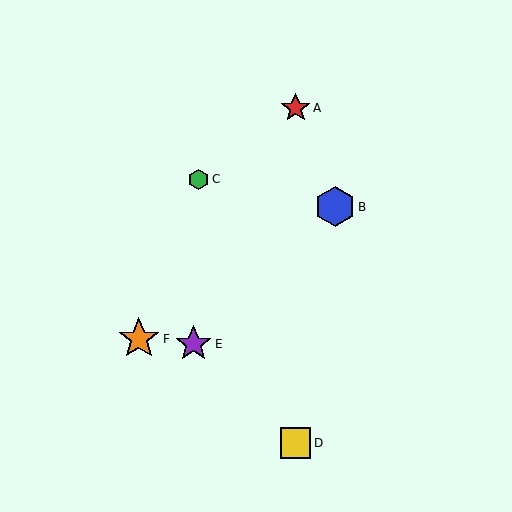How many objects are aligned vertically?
2 objects (A, D) are aligned vertically.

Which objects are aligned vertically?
Objects A, D are aligned vertically.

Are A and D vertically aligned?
Yes, both are at x≈296.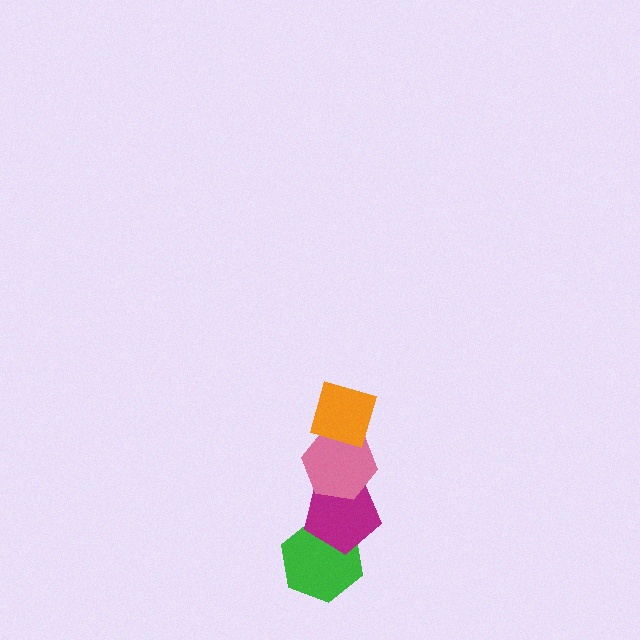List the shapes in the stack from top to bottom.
From top to bottom: the orange diamond, the pink hexagon, the magenta pentagon, the green hexagon.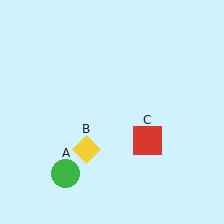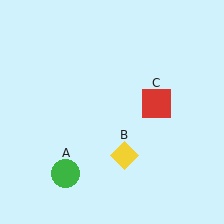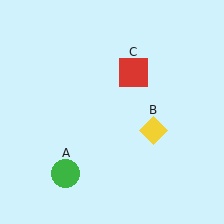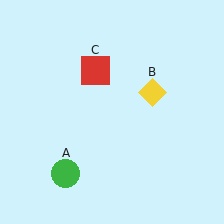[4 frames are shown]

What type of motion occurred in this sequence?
The yellow diamond (object B), red square (object C) rotated counterclockwise around the center of the scene.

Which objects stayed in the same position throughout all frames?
Green circle (object A) remained stationary.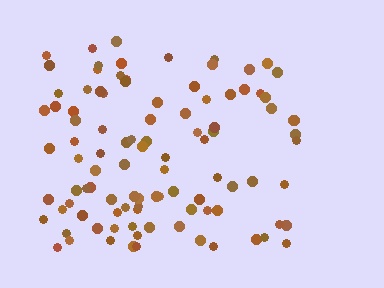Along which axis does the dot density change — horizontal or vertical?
Horizontal.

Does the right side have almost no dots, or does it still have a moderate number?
Still a moderate number, just noticeably fewer than the left.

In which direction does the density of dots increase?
From right to left, with the left side densest.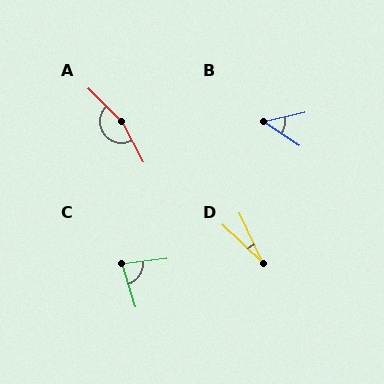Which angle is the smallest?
D, at approximately 20 degrees.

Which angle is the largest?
A, at approximately 163 degrees.